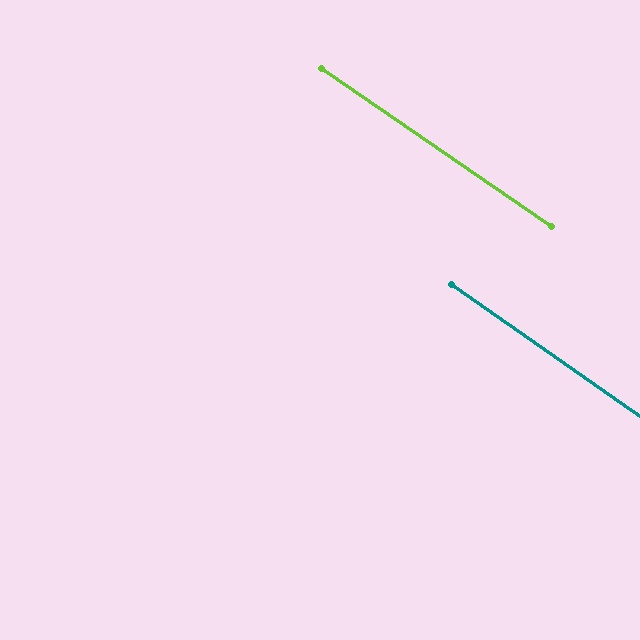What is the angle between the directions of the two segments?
Approximately 0 degrees.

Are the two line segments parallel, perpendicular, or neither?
Parallel — their directions differ by only 0.4°.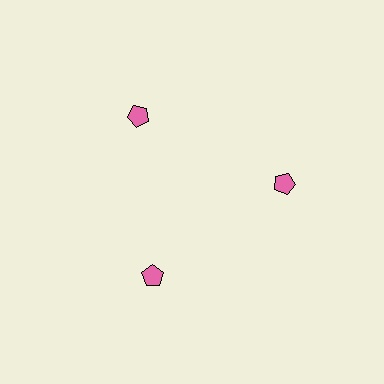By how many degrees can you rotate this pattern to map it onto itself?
The pattern maps onto itself every 120 degrees of rotation.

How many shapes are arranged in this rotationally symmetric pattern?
There are 3 shapes, arranged in 3 groups of 1.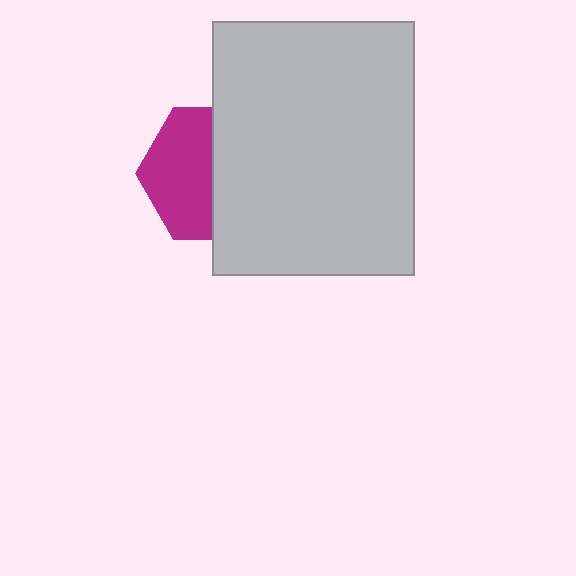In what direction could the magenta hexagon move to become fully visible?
The magenta hexagon could move left. That would shift it out from behind the light gray rectangle entirely.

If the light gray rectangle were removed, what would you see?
You would see the complete magenta hexagon.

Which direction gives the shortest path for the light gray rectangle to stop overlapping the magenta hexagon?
Moving right gives the shortest separation.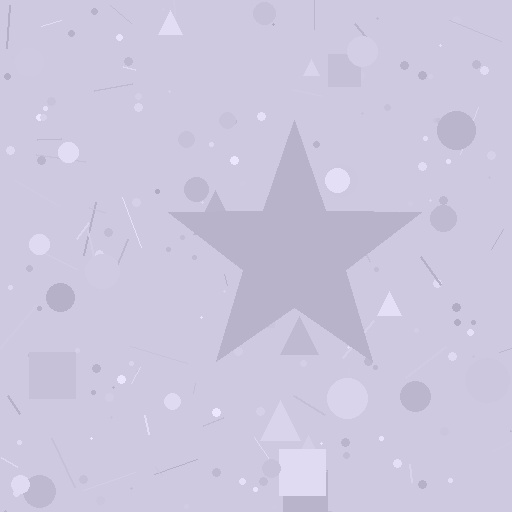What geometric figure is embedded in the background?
A star is embedded in the background.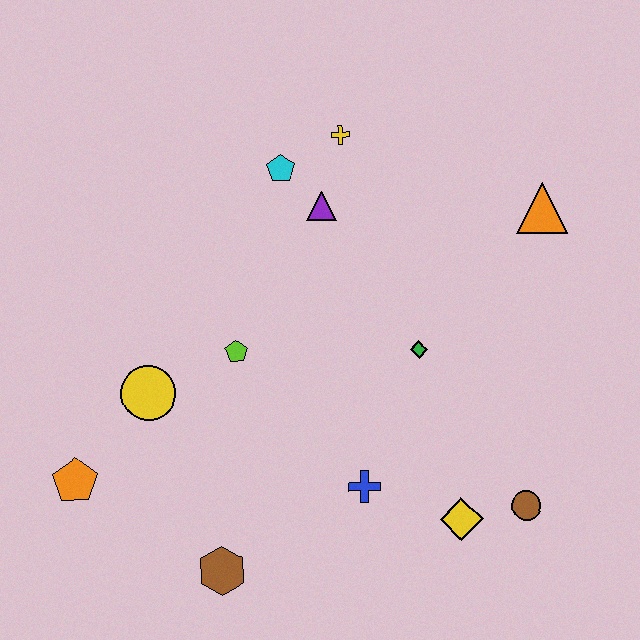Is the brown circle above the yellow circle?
No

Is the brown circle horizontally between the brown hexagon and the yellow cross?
No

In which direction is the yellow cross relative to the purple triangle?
The yellow cross is above the purple triangle.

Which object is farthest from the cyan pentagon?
The brown circle is farthest from the cyan pentagon.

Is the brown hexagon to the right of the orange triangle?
No